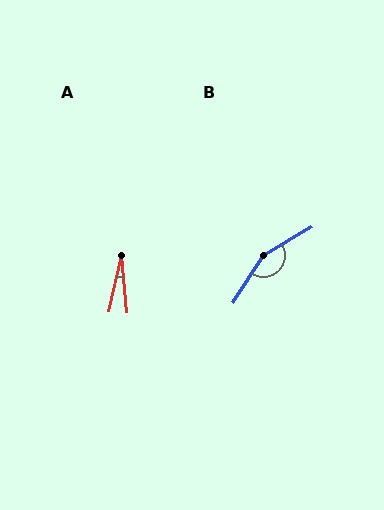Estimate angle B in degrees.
Approximately 153 degrees.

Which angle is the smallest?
A, at approximately 19 degrees.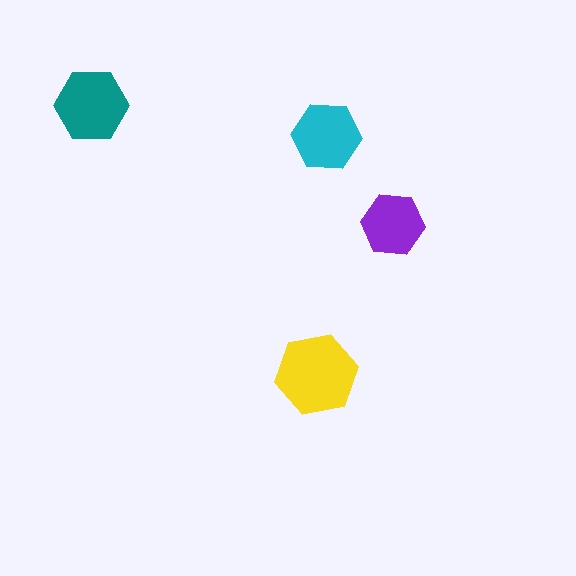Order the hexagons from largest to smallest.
the yellow one, the teal one, the cyan one, the purple one.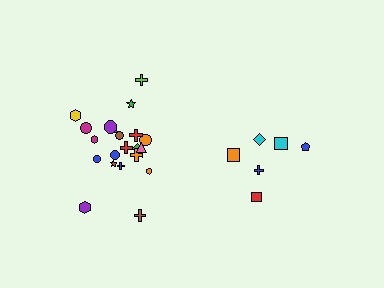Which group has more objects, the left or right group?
The left group.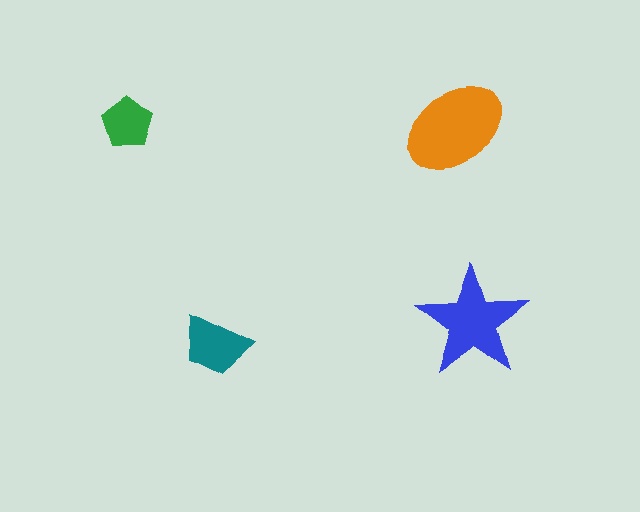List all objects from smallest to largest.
The green pentagon, the teal trapezoid, the blue star, the orange ellipse.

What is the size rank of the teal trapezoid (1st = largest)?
3rd.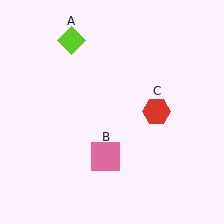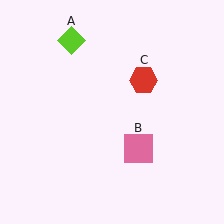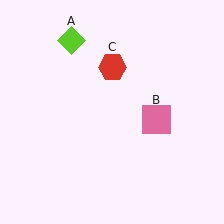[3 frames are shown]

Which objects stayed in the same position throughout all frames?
Lime diamond (object A) remained stationary.